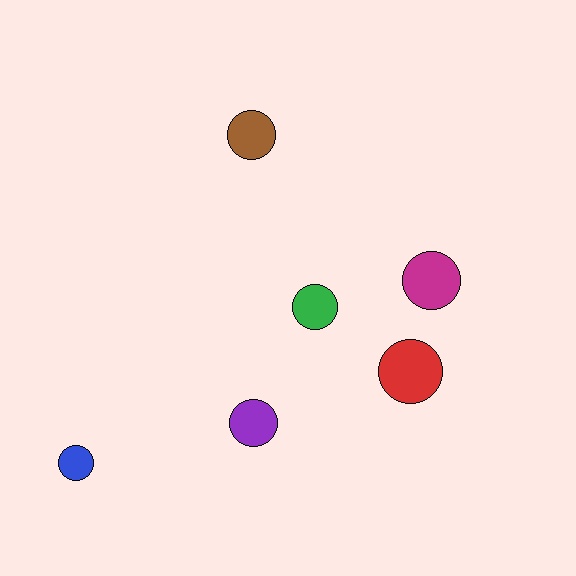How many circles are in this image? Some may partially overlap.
There are 6 circles.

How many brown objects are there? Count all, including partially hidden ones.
There is 1 brown object.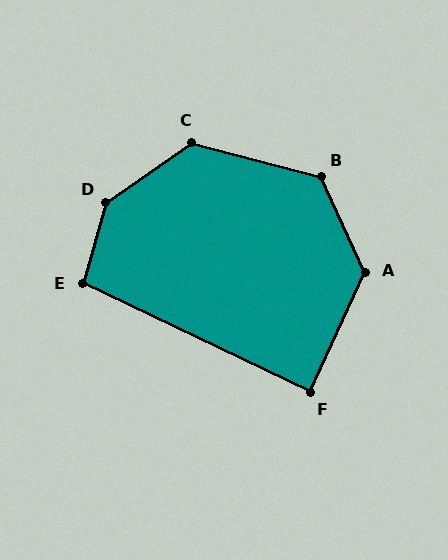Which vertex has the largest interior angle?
D, at approximately 141 degrees.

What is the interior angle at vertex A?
Approximately 130 degrees (obtuse).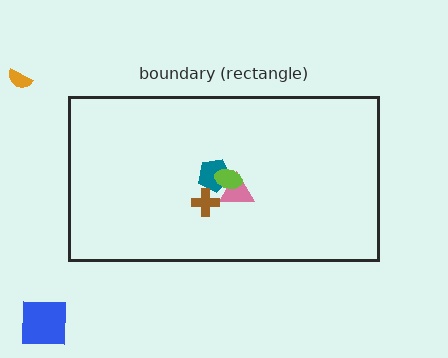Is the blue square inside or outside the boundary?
Outside.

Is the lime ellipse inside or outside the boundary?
Inside.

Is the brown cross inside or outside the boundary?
Inside.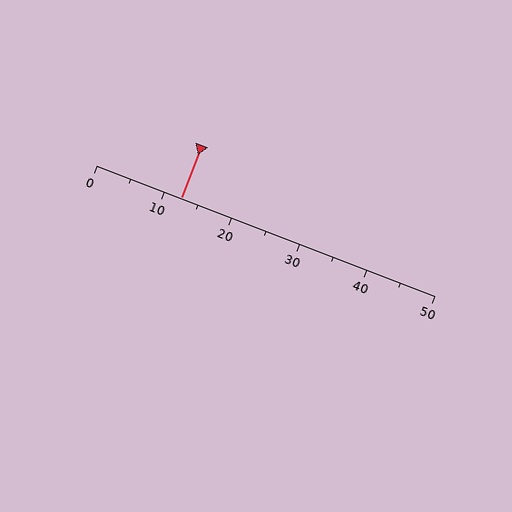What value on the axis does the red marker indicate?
The marker indicates approximately 12.5.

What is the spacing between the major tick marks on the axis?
The major ticks are spaced 10 apart.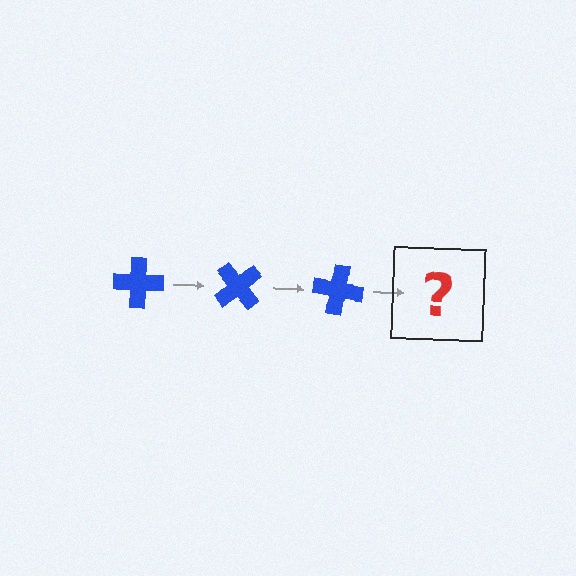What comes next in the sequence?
The next element should be a blue cross rotated 150 degrees.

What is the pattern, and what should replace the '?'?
The pattern is that the cross rotates 50 degrees each step. The '?' should be a blue cross rotated 150 degrees.